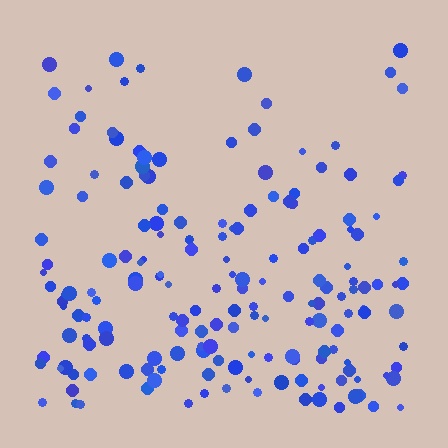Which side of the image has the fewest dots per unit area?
The top.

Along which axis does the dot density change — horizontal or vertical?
Vertical.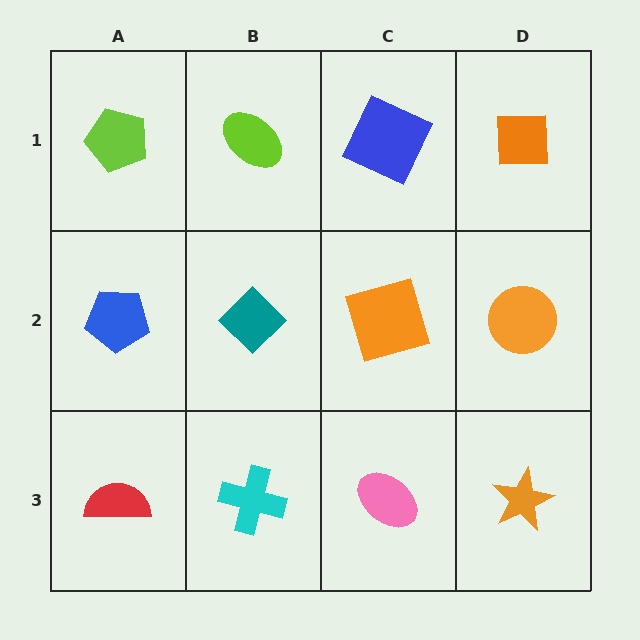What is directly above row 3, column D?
An orange circle.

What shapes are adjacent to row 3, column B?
A teal diamond (row 2, column B), a red semicircle (row 3, column A), a pink ellipse (row 3, column C).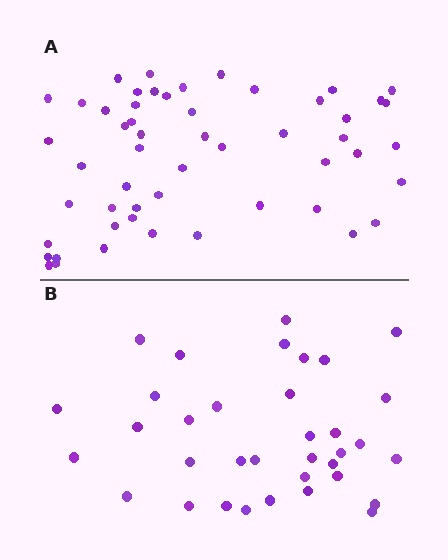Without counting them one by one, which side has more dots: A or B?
Region A (the top region) has more dots.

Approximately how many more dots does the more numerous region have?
Region A has approximately 20 more dots than region B.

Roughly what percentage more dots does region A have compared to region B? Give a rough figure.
About 50% more.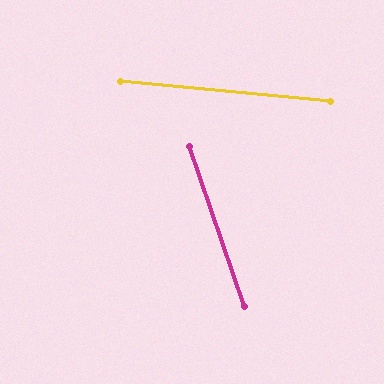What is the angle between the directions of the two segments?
Approximately 66 degrees.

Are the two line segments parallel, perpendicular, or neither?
Neither parallel nor perpendicular — they differ by about 66°.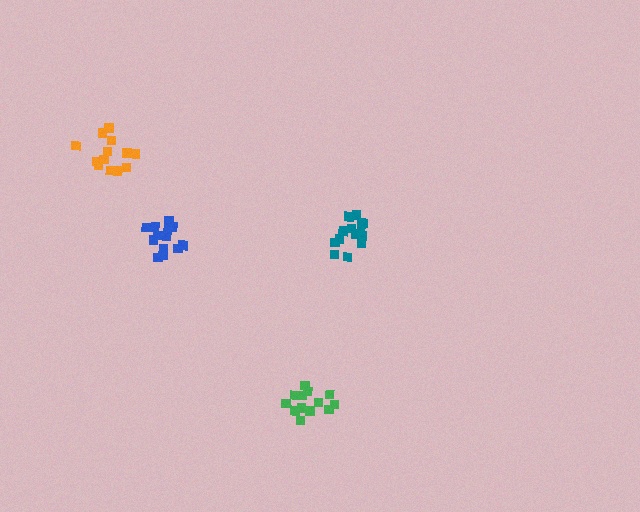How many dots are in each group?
Group 1: 13 dots, Group 2: 13 dots, Group 3: 13 dots, Group 4: 14 dots (53 total).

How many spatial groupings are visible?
There are 4 spatial groupings.